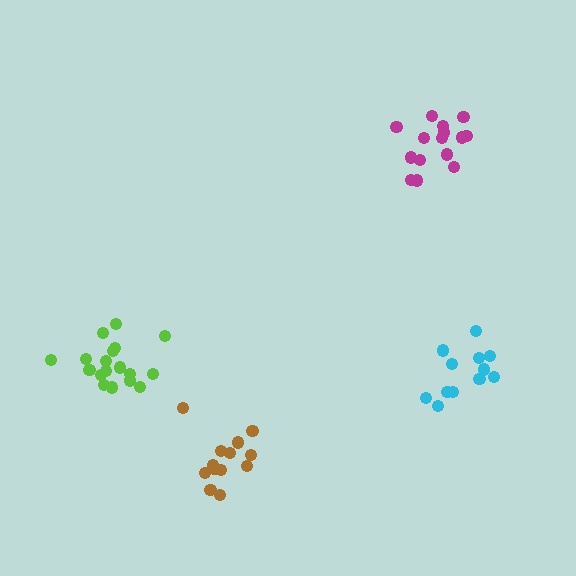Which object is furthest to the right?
The cyan cluster is rightmost.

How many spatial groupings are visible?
There are 4 spatial groupings.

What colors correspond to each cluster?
The clusters are colored: lime, cyan, brown, magenta.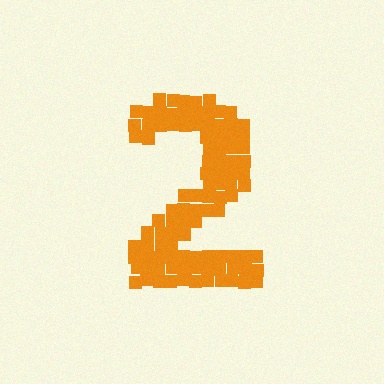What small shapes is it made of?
It is made of small squares.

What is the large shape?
The large shape is the digit 2.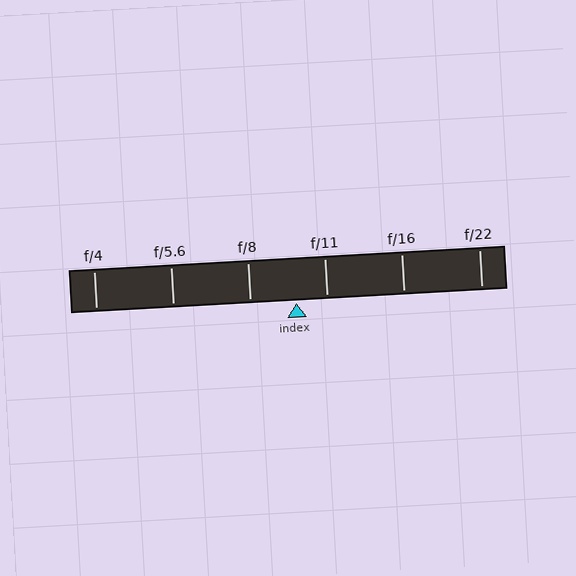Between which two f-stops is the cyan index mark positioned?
The index mark is between f/8 and f/11.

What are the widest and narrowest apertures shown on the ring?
The widest aperture shown is f/4 and the narrowest is f/22.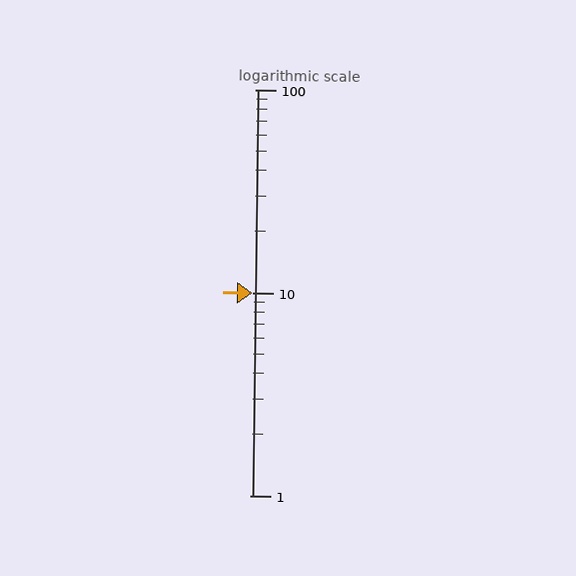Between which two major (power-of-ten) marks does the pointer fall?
The pointer is between 10 and 100.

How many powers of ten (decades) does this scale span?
The scale spans 2 decades, from 1 to 100.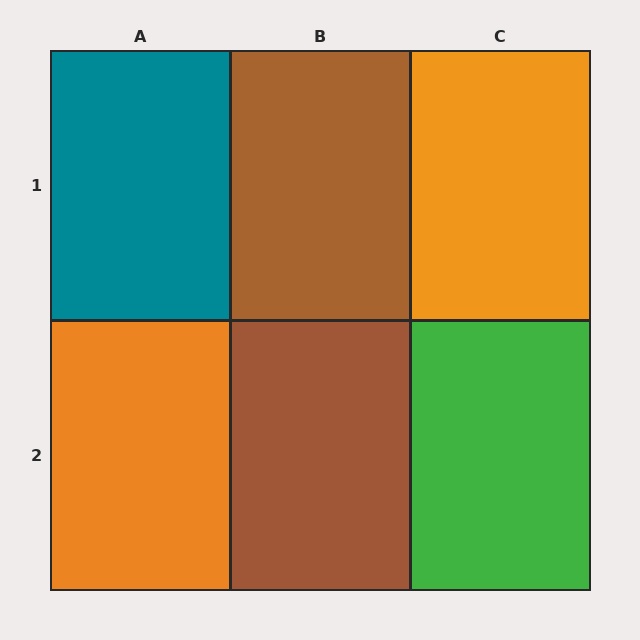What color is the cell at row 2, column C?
Green.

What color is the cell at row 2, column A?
Orange.